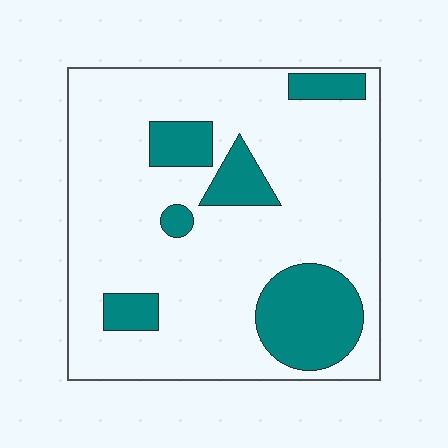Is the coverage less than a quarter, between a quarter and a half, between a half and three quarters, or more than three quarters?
Less than a quarter.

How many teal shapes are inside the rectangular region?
6.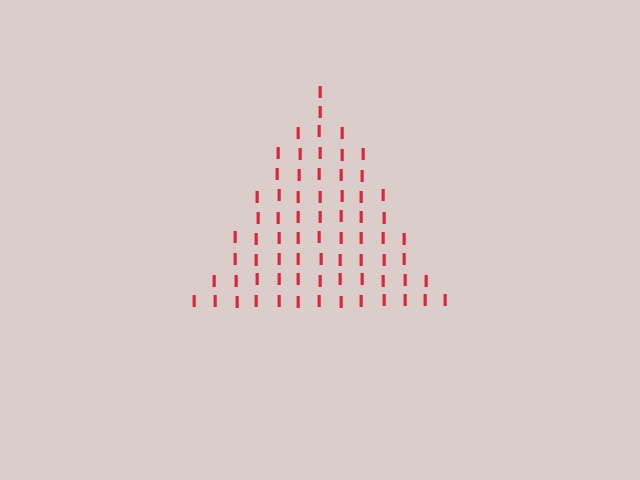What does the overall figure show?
The overall figure shows a triangle.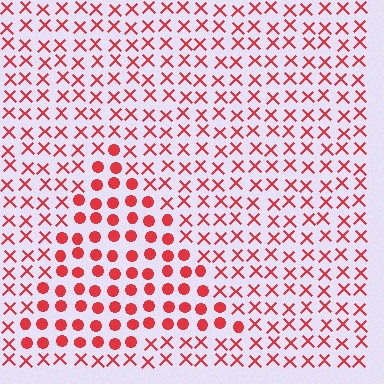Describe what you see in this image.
The image is filled with small red elements arranged in a uniform grid. A triangle-shaped region contains circles, while the surrounding area contains X marks. The boundary is defined purely by the change in element shape.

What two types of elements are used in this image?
The image uses circles inside the triangle region and X marks outside it.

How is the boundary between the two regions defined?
The boundary is defined by a change in element shape: circles inside vs. X marks outside. All elements share the same color and spacing.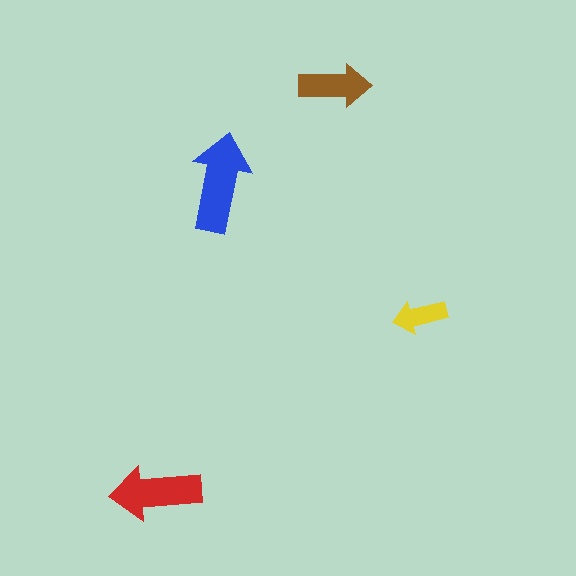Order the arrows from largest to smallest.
the blue one, the red one, the brown one, the yellow one.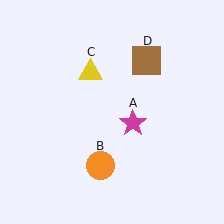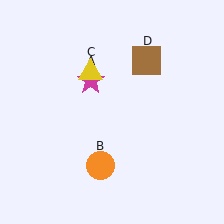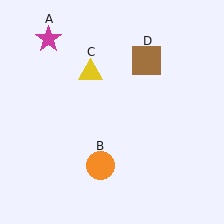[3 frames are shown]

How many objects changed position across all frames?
1 object changed position: magenta star (object A).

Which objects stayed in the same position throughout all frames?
Orange circle (object B) and yellow triangle (object C) and brown square (object D) remained stationary.